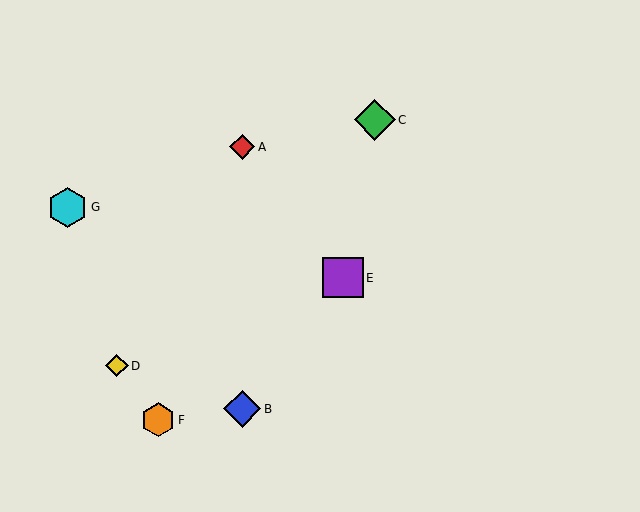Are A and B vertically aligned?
Yes, both are at x≈242.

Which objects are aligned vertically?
Objects A, B are aligned vertically.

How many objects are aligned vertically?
2 objects (A, B) are aligned vertically.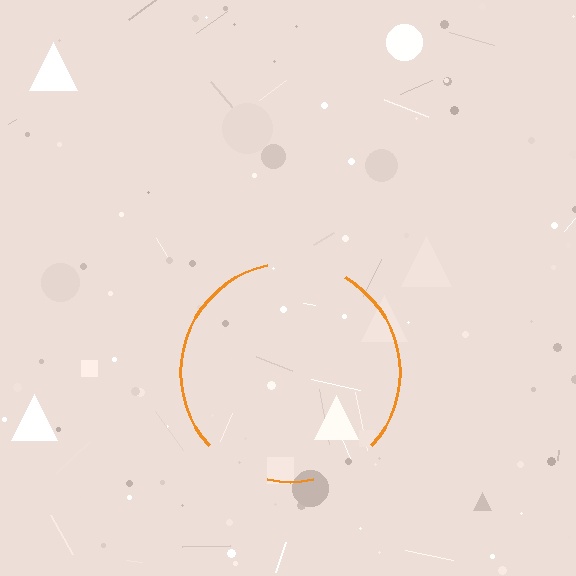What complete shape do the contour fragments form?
The contour fragments form a circle.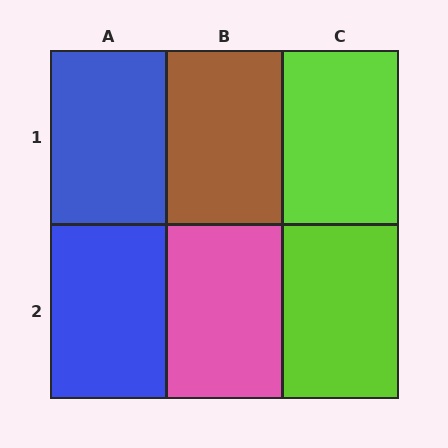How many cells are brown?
1 cell is brown.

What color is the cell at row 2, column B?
Pink.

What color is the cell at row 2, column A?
Blue.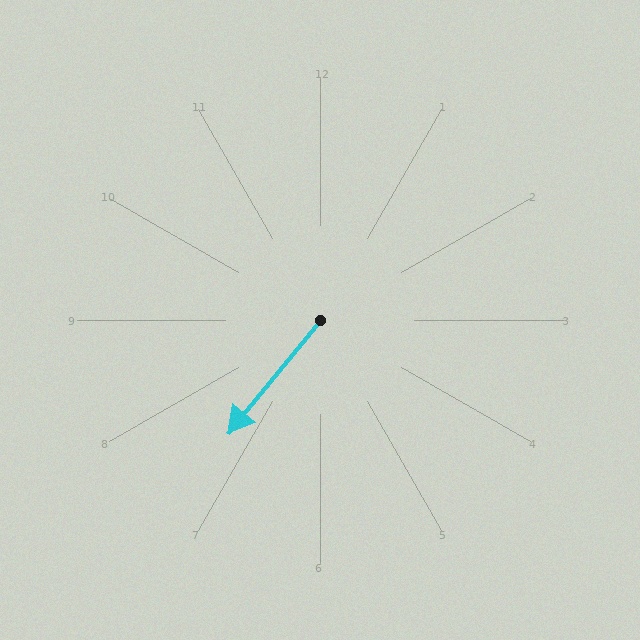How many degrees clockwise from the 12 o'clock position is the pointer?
Approximately 219 degrees.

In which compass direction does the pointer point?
Southwest.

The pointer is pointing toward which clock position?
Roughly 7 o'clock.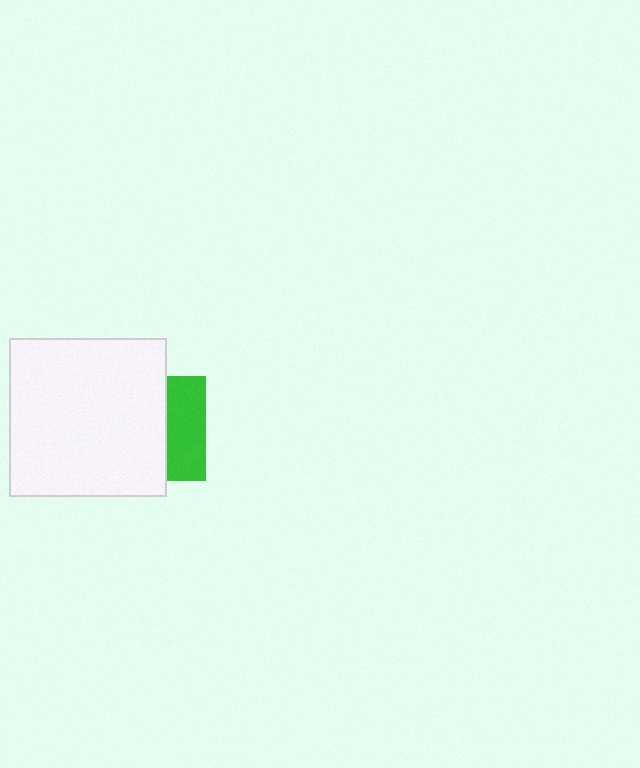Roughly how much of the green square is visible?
A small part of it is visible (roughly 36%).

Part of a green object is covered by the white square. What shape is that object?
It is a square.